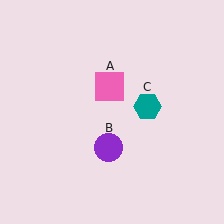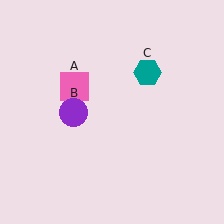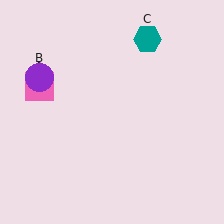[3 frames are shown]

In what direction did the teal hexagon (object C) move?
The teal hexagon (object C) moved up.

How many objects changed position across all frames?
3 objects changed position: pink square (object A), purple circle (object B), teal hexagon (object C).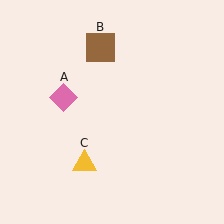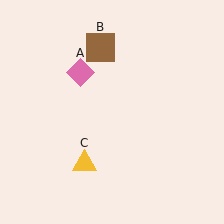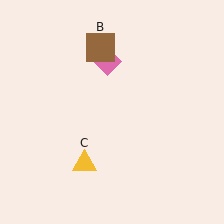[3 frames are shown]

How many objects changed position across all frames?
1 object changed position: pink diamond (object A).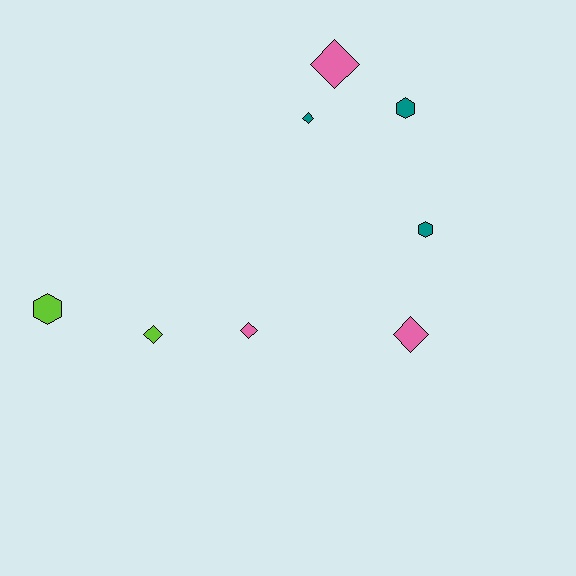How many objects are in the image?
There are 8 objects.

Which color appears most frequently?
Pink, with 3 objects.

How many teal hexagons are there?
There are 2 teal hexagons.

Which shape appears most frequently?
Diamond, with 5 objects.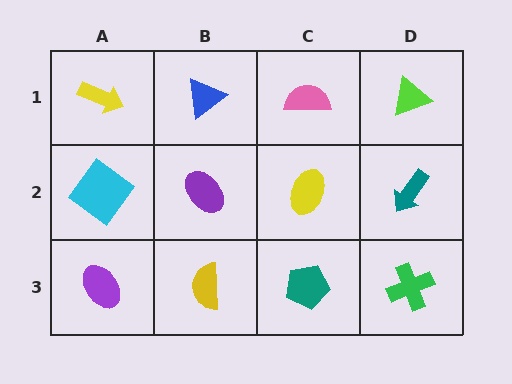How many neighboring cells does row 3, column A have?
2.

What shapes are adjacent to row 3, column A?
A cyan diamond (row 2, column A), a yellow semicircle (row 3, column B).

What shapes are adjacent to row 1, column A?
A cyan diamond (row 2, column A), a blue triangle (row 1, column B).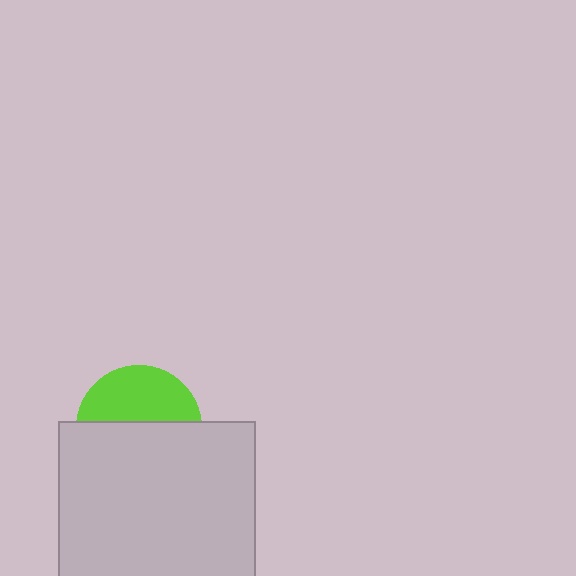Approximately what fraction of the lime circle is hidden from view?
Roughly 57% of the lime circle is hidden behind the light gray rectangle.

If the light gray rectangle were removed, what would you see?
You would see the complete lime circle.